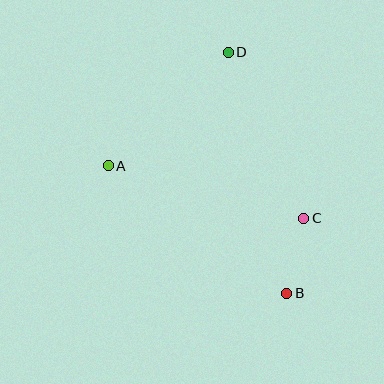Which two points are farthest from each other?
Points B and D are farthest from each other.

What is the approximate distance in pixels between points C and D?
The distance between C and D is approximately 182 pixels.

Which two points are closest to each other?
Points B and C are closest to each other.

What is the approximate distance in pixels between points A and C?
The distance between A and C is approximately 202 pixels.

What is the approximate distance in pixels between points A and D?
The distance between A and D is approximately 166 pixels.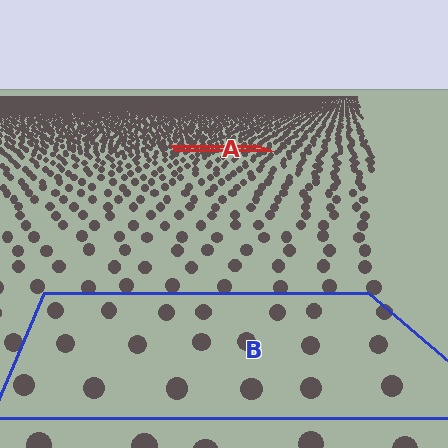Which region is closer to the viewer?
Region B is closer. The texture elements there are larger and more spread out.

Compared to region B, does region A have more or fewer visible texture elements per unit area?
Region A has more texture elements per unit area — they are packed more densely because it is farther away.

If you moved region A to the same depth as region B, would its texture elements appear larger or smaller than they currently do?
They would appear larger. At a closer depth, the same texture elements are projected at a bigger on-screen size.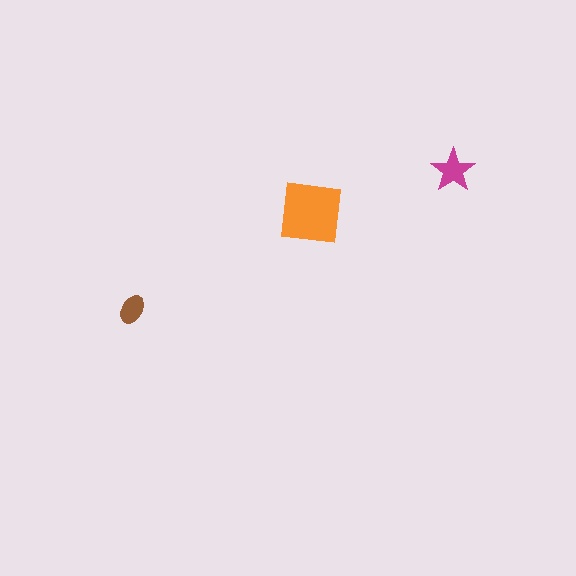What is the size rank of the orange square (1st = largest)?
1st.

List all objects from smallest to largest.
The brown ellipse, the magenta star, the orange square.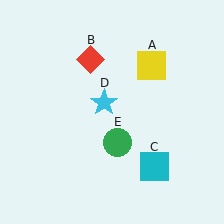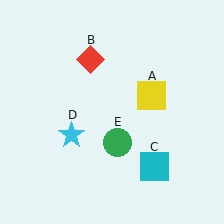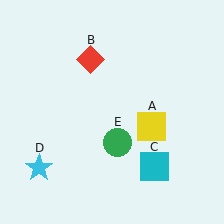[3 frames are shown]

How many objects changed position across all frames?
2 objects changed position: yellow square (object A), cyan star (object D).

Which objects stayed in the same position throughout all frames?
Red diamond (object B) and cyan square (object C) and green circle (object E) remained stationary.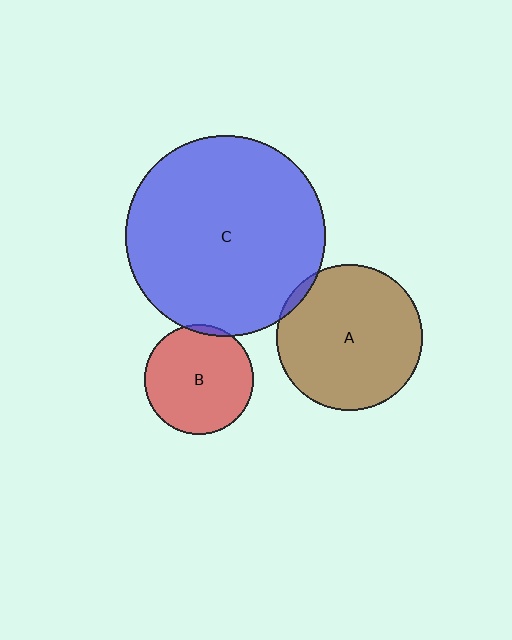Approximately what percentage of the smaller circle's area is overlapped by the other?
Approximately 5%.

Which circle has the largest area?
Circle C (blue).